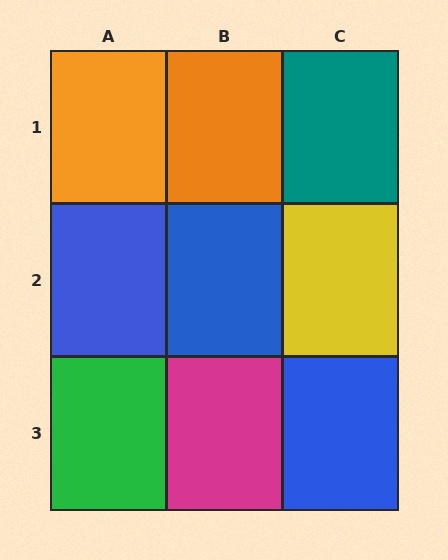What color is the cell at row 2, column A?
Blue.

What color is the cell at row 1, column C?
Teal.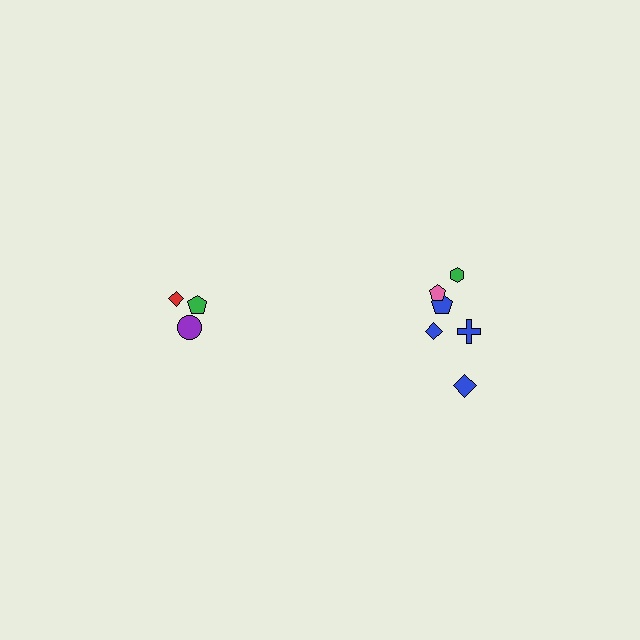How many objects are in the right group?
There are 6 objects.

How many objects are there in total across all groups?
There are 9 objects.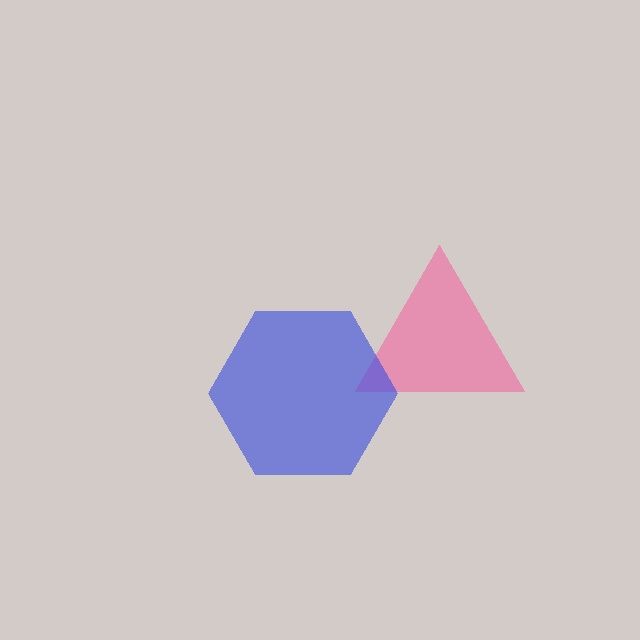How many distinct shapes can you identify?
There are 2 distinct shapes: a pink triangle, a blue hexagon.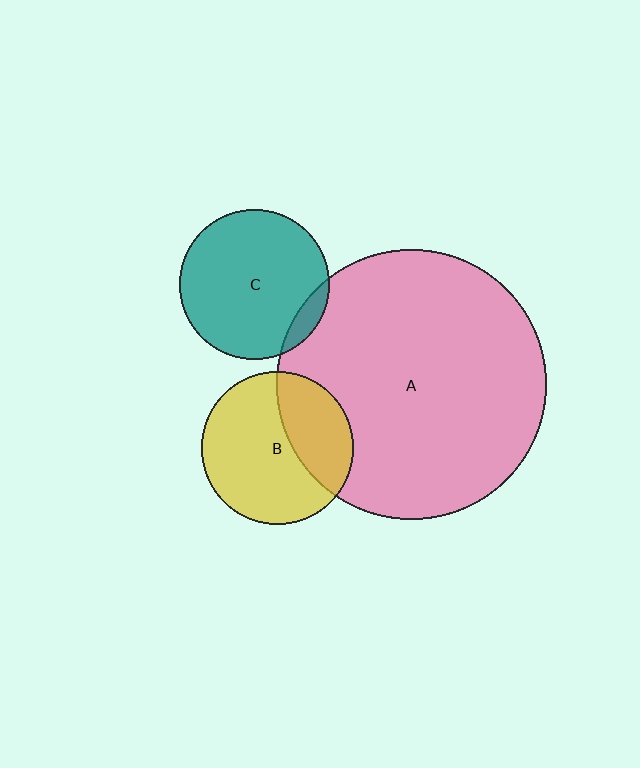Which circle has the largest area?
Circle A (pink).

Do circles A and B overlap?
Yes.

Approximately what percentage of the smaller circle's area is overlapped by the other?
Approximately 35%.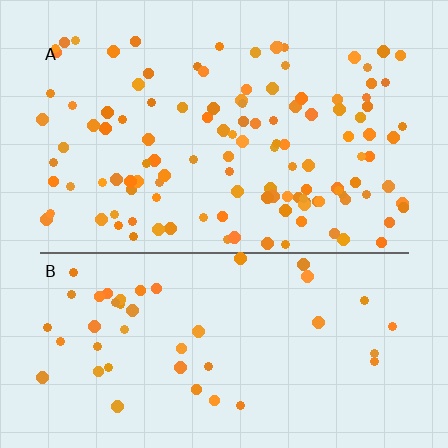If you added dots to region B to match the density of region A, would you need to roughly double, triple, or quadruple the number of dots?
Approximately triple.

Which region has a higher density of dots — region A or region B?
A (the top).